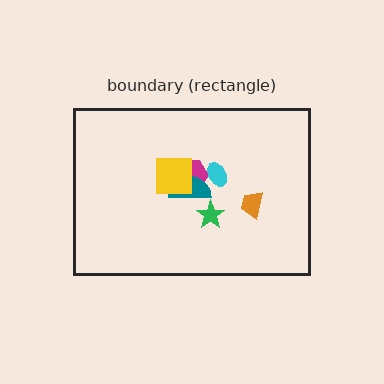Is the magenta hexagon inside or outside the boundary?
Inside.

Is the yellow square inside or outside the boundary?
Inside.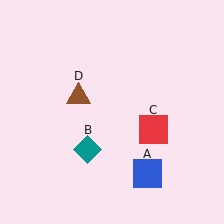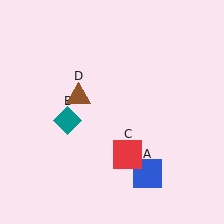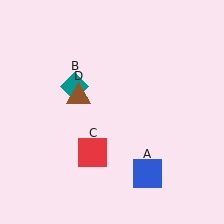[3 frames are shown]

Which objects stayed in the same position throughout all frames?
Blue square (object A) and brown triangle (object D) remained stationary.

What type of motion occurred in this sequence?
The teal diamond (object B), red square (object C) rotated clockwise around the center of the scene.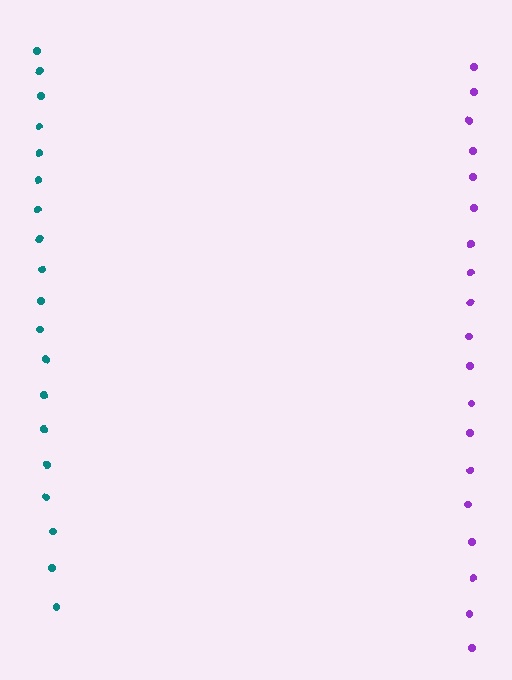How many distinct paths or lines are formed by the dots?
There are 2 distinct paths.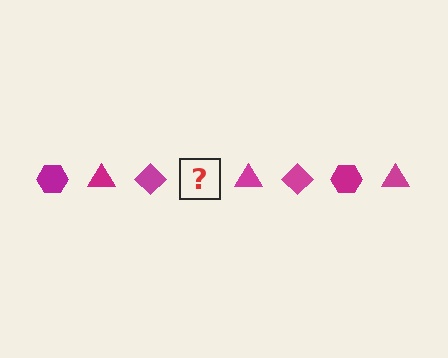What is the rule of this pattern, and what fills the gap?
The rule is that the pattern cycles through hexagon, triangle, diamond shapes in magenta. The gap should be filled with a magenta hexagon.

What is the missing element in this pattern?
The missing element is a magenta hexagon.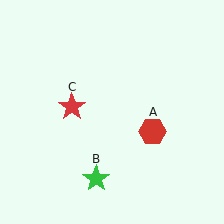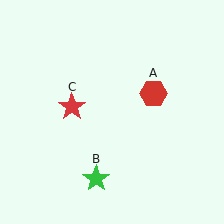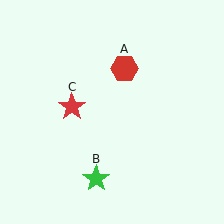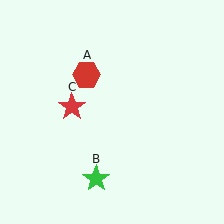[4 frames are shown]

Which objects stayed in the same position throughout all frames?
Green star (object B) and red star (object C) remained stationary.